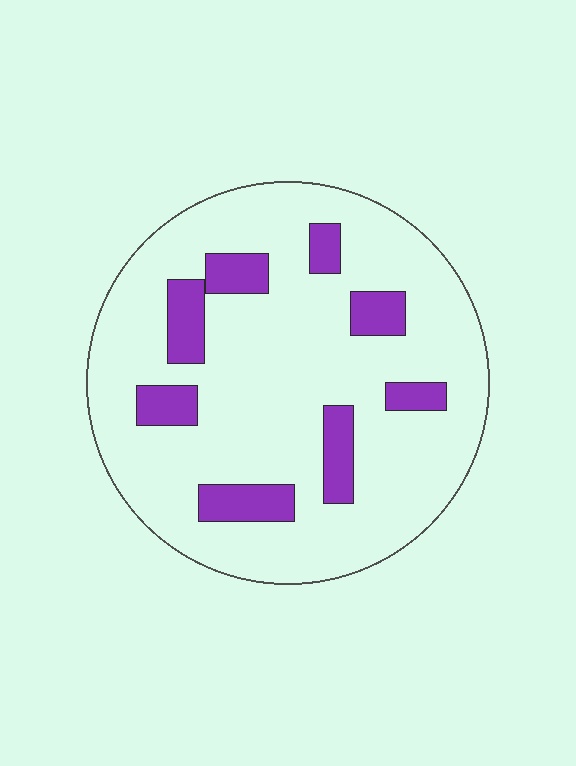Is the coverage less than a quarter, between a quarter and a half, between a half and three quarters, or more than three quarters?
Less than a quarter.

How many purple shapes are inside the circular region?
8.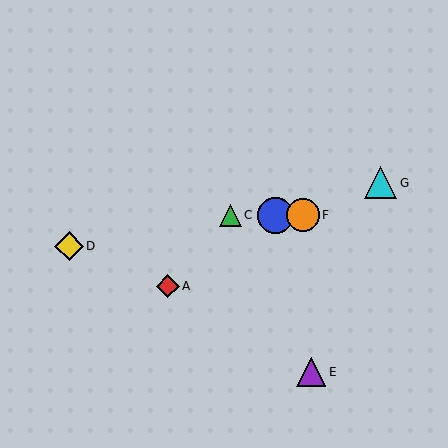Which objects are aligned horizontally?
Objects B, C, F are aligned horizontally.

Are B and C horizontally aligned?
Yes, both are at y≈215.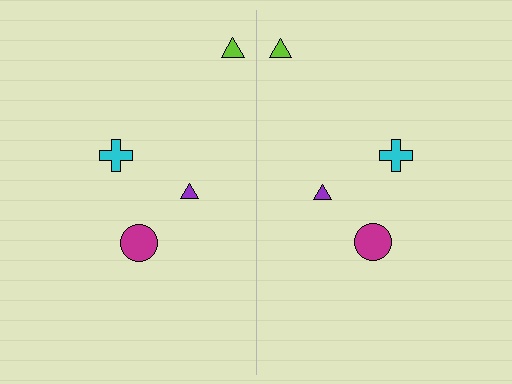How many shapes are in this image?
There are 8 shapes in this image.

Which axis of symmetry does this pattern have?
The pattern has a vertical axis of symmetry running through the center of the image.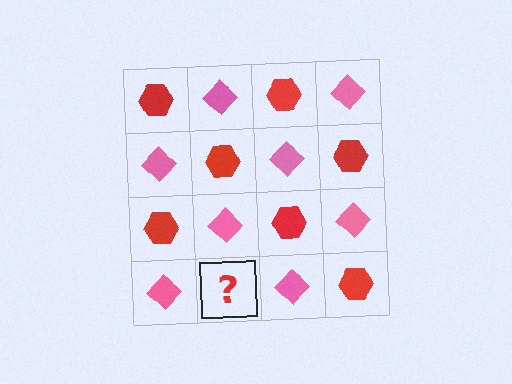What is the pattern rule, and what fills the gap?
The rule is that it alternates red hexagon and pink diamond in a checkerboard pattern. The gap should be filled with a red hexagon.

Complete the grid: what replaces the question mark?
The question mark should be replaced with a red hexagon.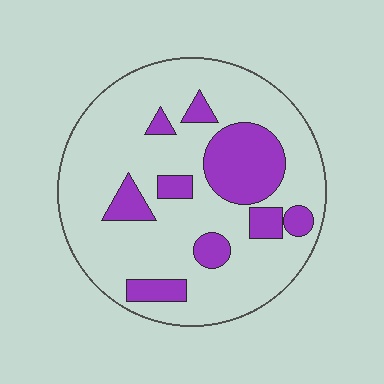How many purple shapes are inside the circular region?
9.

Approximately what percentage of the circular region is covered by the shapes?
Approximately 25%.